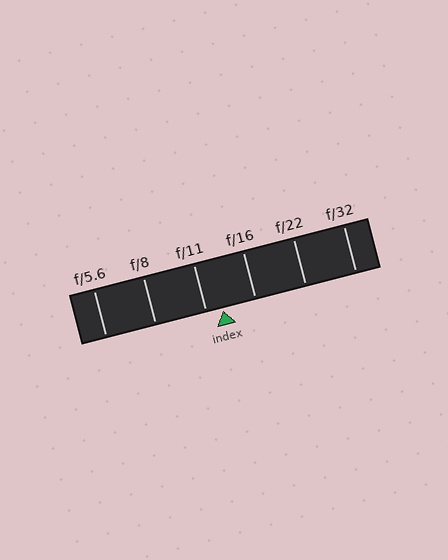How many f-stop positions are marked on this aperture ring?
There are 6 f-stop positions marked.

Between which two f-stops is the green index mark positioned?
The index mark is between f/11 and f/16.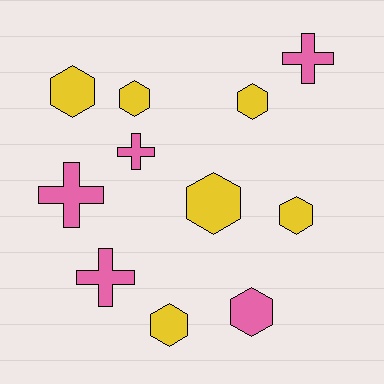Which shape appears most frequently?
Hexagon, with 7 objects.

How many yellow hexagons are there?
There are 6 yellow hexagons.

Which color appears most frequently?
Yellow, with 6 objects.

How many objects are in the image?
There are 11 objects.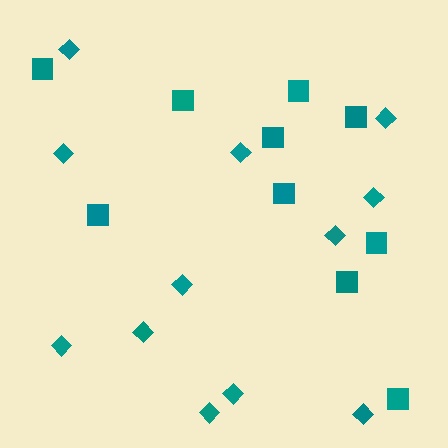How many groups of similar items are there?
There are 2 groups: one group of diamonds (12) and one group of squares (10).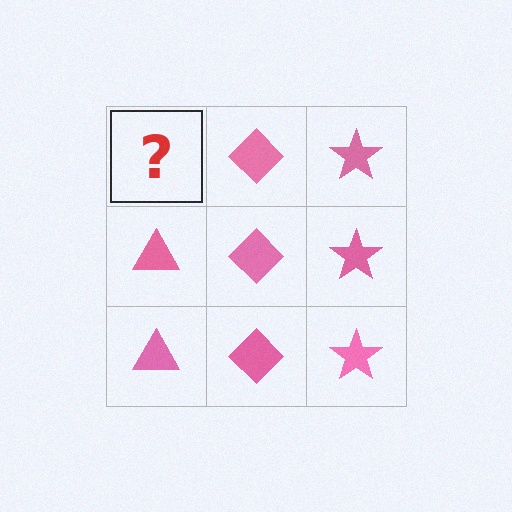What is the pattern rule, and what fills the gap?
The rule is that each column has a consistent shape. The gap should be filled with a pink triangle.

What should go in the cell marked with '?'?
The missing cell should contain a pink triangle.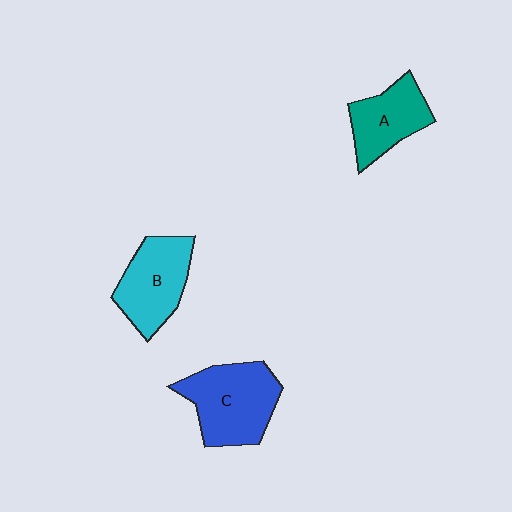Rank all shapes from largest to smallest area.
From largest to smallest: C (blue), B (cyan), A (teal).